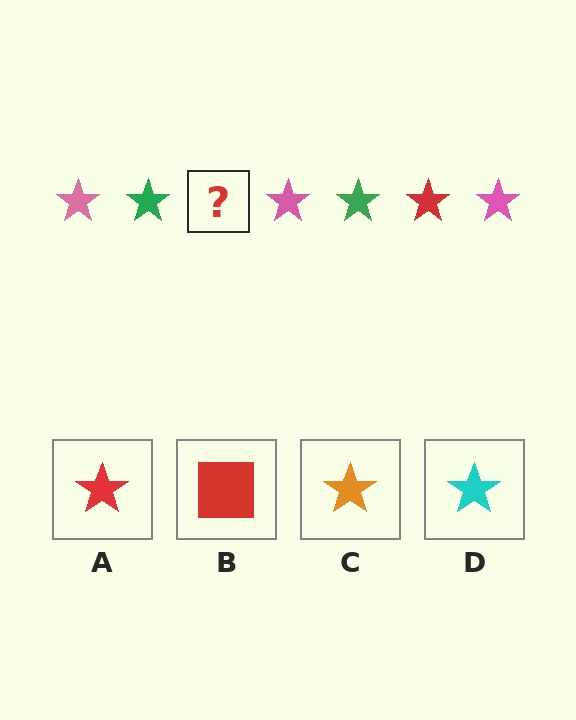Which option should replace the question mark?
Option A.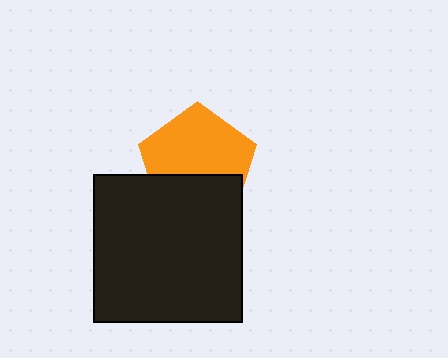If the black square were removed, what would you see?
You would see the complete orange pentagon.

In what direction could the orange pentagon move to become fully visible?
The orange pentagon could move up. That would shift it out from behind the black square entirely.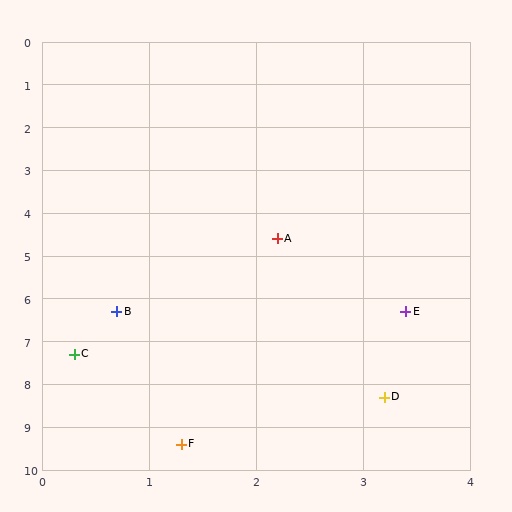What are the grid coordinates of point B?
Point B is at approximately (0.7, 6.3).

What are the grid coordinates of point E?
Point E is at approximately (3.4, 6.3).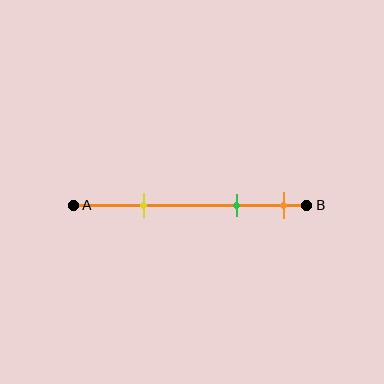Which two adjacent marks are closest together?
The green and orange marks are the closest adjacent pair.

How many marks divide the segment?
There are 3 marks dividing the segment.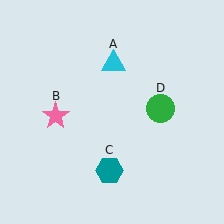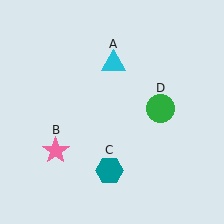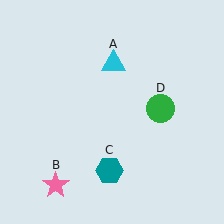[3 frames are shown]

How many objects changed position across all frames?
1 object changed position: pink star (object B).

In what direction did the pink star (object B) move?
The pink star (object B) moved down.